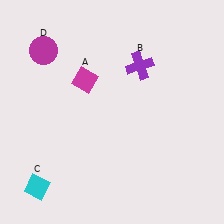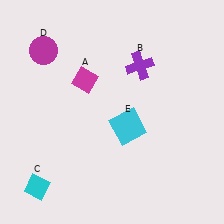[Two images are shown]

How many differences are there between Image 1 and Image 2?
There is 1 difference between the two images.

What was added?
A cyan square (E) was added in Image 2.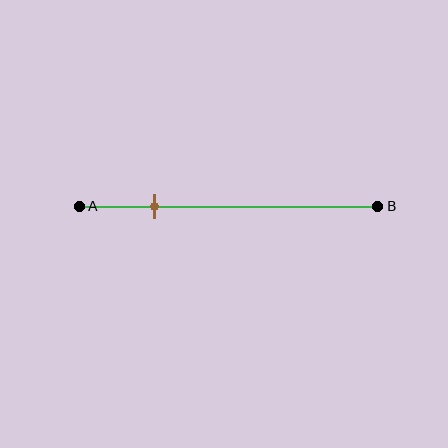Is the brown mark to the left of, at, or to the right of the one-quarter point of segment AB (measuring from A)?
The brown mark is approximately at the one-quarter point of segment AB.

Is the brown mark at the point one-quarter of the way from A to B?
Yes, the mark is approximately at the one-quarter point.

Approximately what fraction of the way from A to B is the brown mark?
The brown mark is approximately 25% of the way from A to B.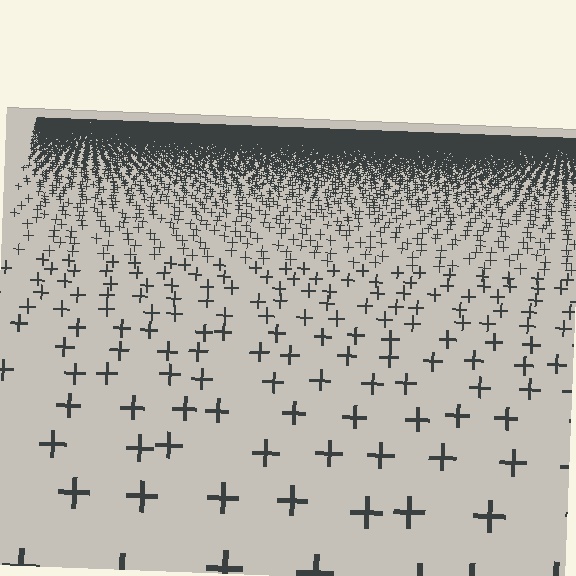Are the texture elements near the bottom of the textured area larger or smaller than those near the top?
Larger. Near the bottom, elements are closer to the viewer and appear at a bigger on-screen size.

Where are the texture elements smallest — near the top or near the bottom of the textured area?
Near the top.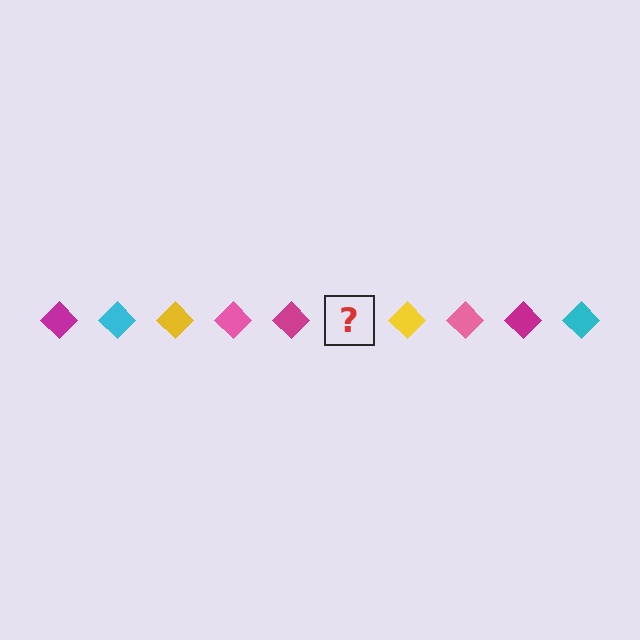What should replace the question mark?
The question mark should be replaced with a cyan diamond.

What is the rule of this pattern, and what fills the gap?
The rule is that the pattern cycles through magenta, cyan, yellow, pink diamonds. The gap should be filled with a cyan diamond.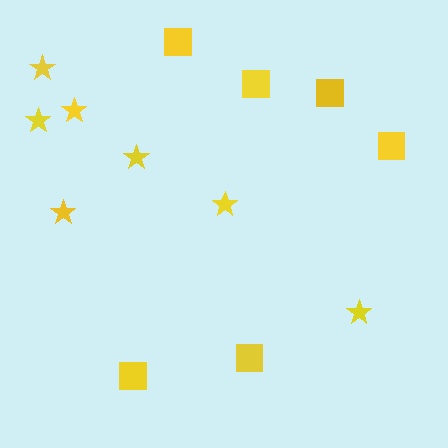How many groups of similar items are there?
There are 2 groups: one group of squares (6) and one group of stars (7).